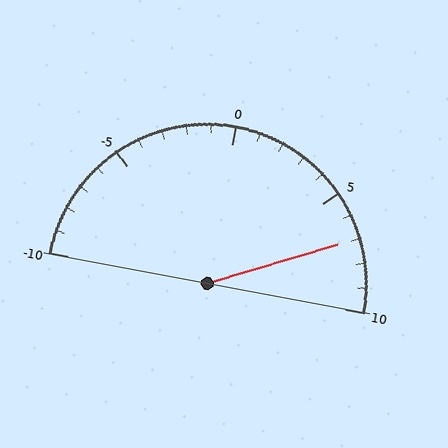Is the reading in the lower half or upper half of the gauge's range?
The reading is in the upper half of the range (-10 to 10).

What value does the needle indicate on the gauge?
The needle indicates approximately 7.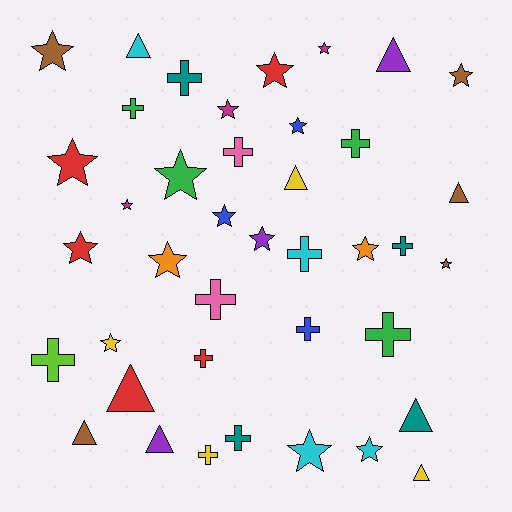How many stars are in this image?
There are 18 stars.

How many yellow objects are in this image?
There are 4 yellow objects.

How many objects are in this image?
There are 40 objects.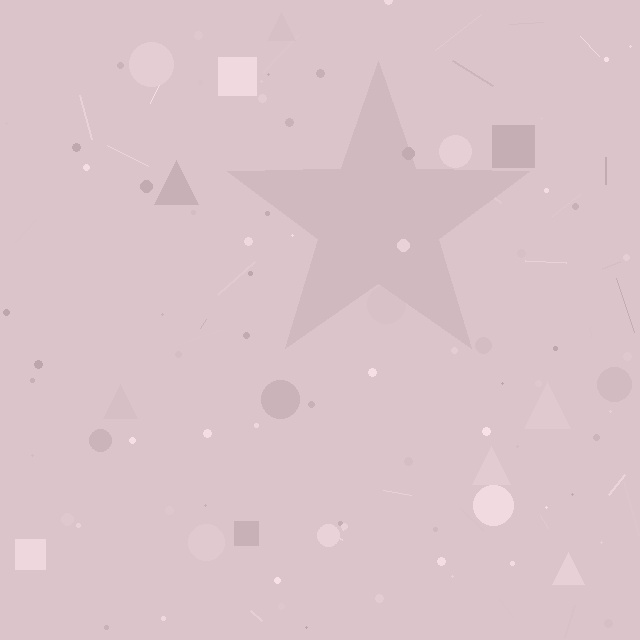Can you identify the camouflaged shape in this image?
The camouflaged shape is a star.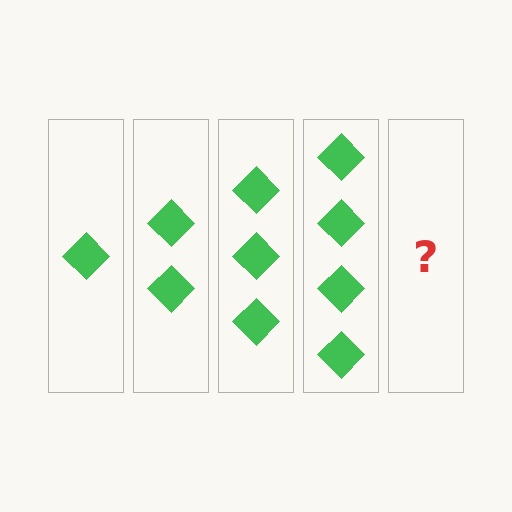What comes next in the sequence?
The next element should be 5 diamonds.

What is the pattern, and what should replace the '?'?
The pattern is that each step adds one more diamond. The '?' should be 5 diamonds.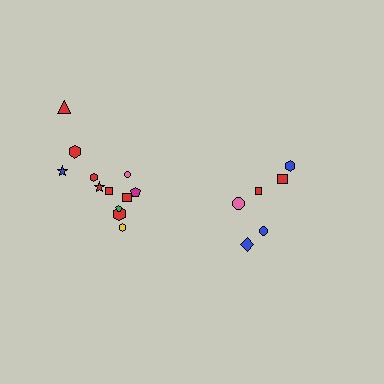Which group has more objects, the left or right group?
The left group.